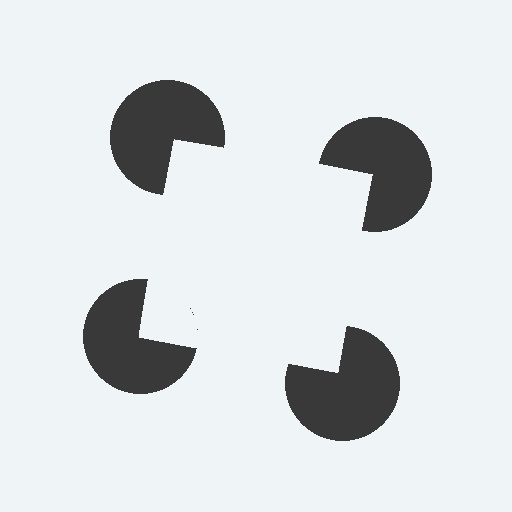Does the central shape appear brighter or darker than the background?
It typically appears slightly brighter than the background, even though no actual brightness change is drawn.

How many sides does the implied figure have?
4 sides.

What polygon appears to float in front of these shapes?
An illusory square — its edges are inferred from the aligned wedge cuts in the pac-man discs, not physically drawn.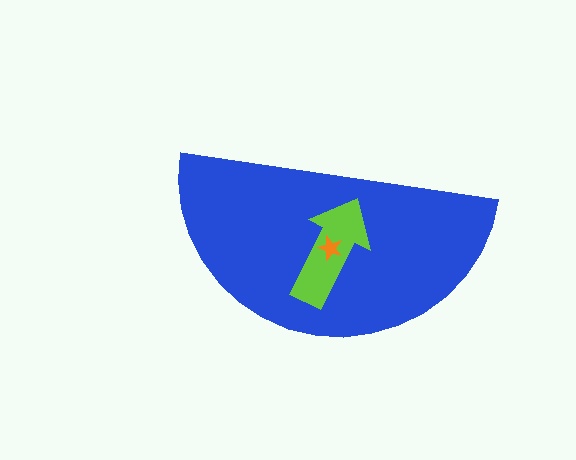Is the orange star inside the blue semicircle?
Yes.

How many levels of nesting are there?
3.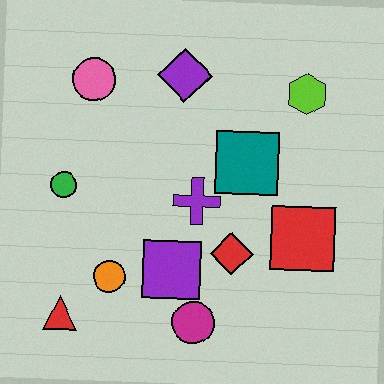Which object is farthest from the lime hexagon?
The red triangle is farthest from the lime hexagon.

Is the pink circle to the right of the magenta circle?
No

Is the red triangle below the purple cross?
Yes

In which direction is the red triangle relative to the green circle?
The red triangle is below the green circle.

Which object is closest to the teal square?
The purple cross is closest to the teal square.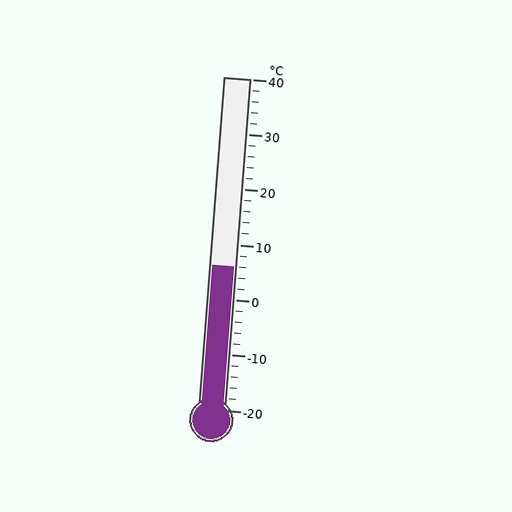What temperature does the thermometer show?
The thermometer shows approximately 6°C.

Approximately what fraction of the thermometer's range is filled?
The thermometer is filled to approximately 45% of its range.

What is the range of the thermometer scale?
The thermometer scale ranges from -20°C to 40°C.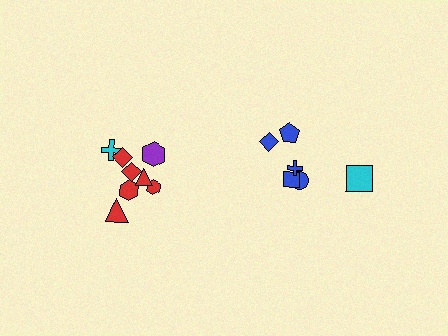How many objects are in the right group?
There are 6 objects.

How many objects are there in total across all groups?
There are 14 objects.